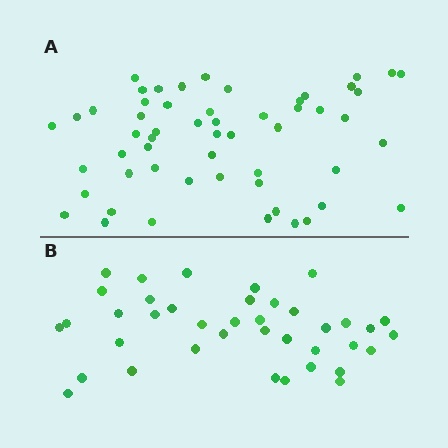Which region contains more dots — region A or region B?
Region A (the top region) has more dots.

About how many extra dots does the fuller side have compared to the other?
Region A has approximately 15 more dots than region B.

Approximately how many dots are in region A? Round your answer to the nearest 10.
About 60 dots. (The exact count is 55, which rounds to 60.)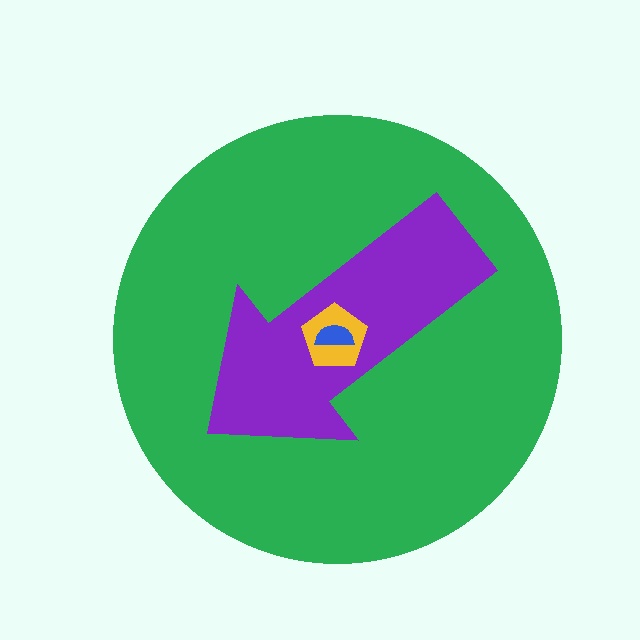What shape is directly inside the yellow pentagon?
The blue semicircle.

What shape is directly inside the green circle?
The purple arrow.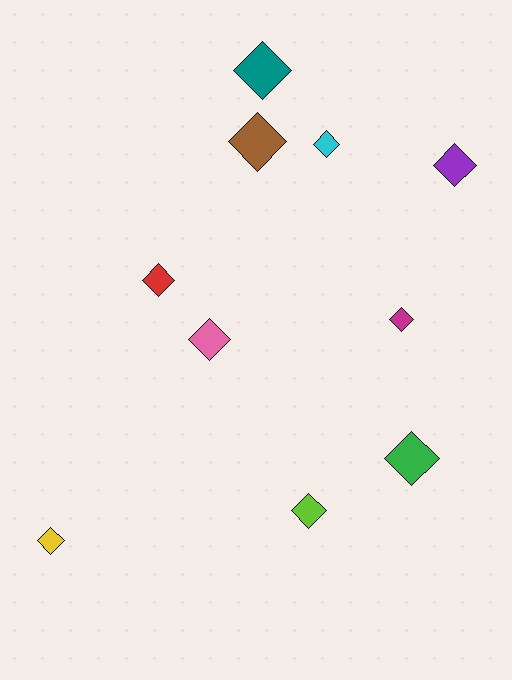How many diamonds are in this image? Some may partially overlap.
There are 10 diamonds.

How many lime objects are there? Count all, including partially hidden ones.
There is 1 lime object.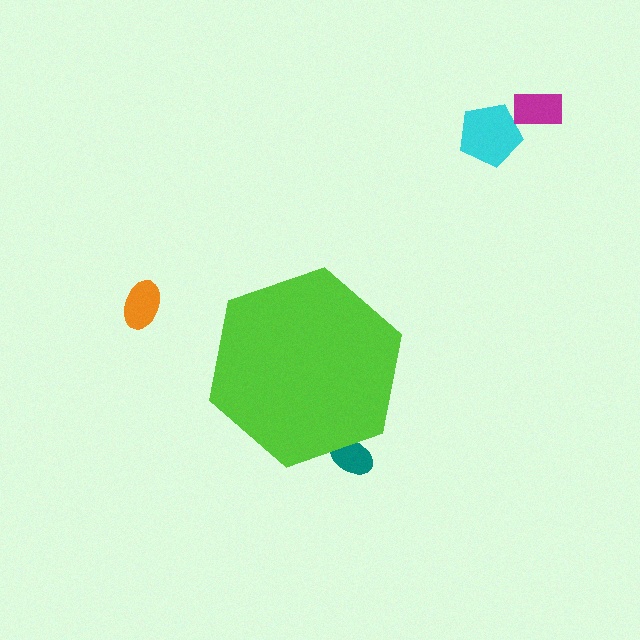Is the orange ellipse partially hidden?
No, the orange ellipse is fully visible.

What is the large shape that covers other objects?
A lime hexagon.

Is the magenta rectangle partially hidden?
No, the magenta rectangle is fully visible.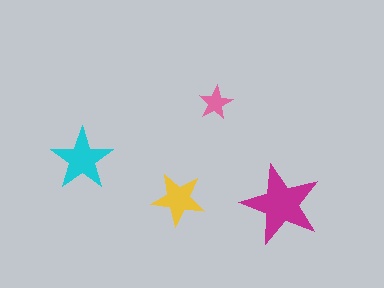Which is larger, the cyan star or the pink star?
The cyan one.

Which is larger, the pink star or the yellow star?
The yellow one.